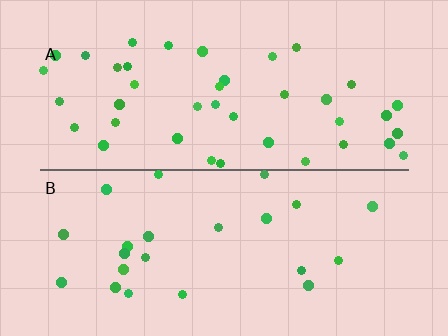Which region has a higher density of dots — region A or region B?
A (the top).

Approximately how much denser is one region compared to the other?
Approximately 1.8× — region A over region B.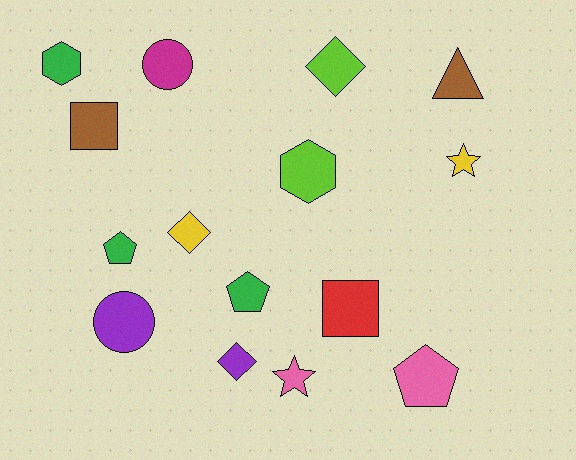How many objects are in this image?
There are 15 objects.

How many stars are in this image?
There are 2 stars.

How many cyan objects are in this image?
There are no cyan objects.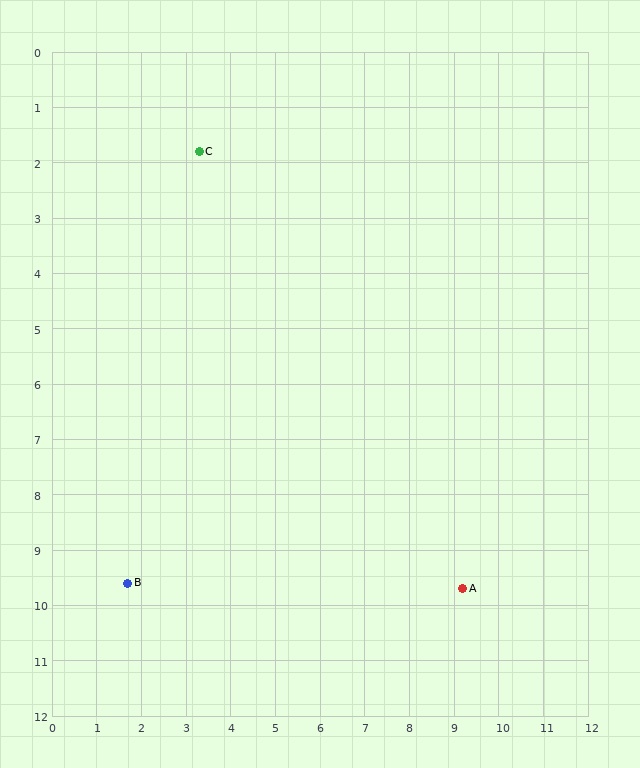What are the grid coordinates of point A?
Point A is at approximately (9.2, 9.7).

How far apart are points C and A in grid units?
Points C and A are about 9.9 grid units apart.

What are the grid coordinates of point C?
Point C is at approximately (3.3, 1.8).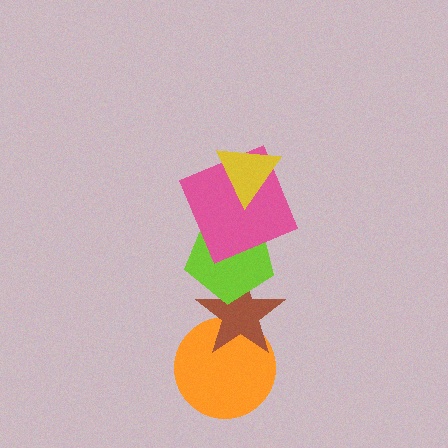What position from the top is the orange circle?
The orange circle is 5th from the top.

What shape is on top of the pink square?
The yellow triangle is on top of the pink square.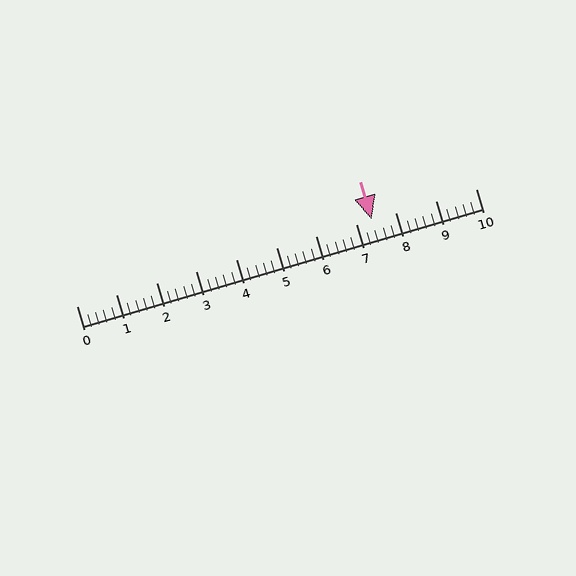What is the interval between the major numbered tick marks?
The major tick marks are spaced 1 units apart.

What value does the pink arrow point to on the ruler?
The pink arrow points to approximately 7.4.